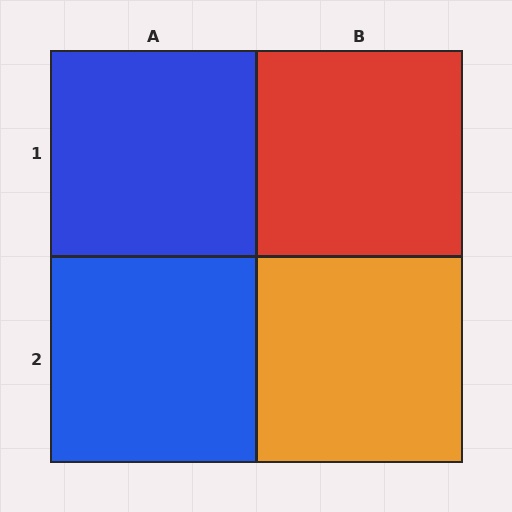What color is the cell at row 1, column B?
Red.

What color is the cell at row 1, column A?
Blue.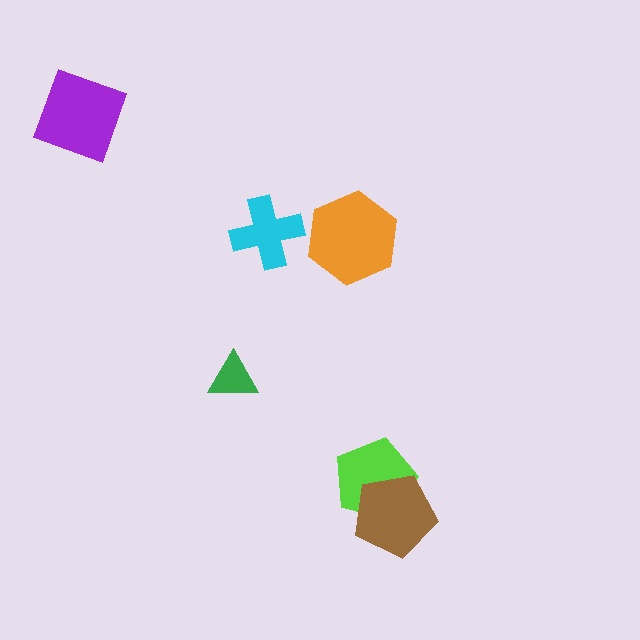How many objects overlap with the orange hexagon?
0 objects overlap with the orange hexagon.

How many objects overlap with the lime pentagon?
1 object overlaps with the lime pentagon.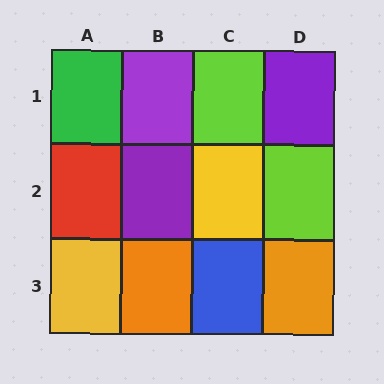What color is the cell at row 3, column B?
Orange.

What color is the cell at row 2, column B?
Purple.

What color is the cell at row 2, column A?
Red.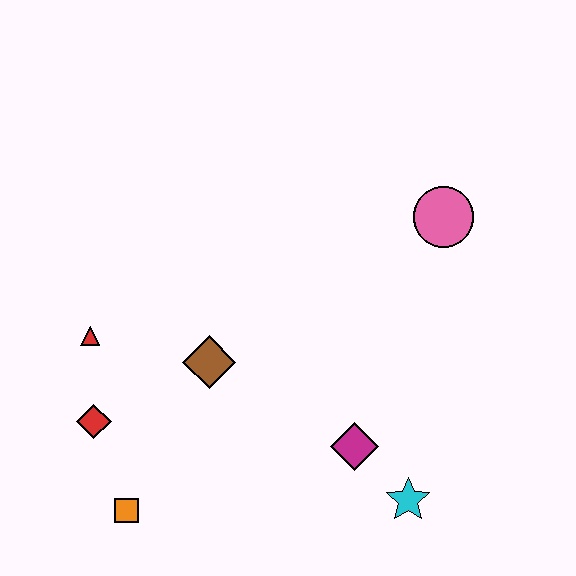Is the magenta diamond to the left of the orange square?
No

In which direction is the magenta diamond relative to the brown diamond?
The magenta diamond is to the right of the brown diamond.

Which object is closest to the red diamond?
The red triangle is closest to the red diamond.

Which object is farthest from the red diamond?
The pink circle is farthest from the red diamond.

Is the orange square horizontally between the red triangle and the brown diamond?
Yes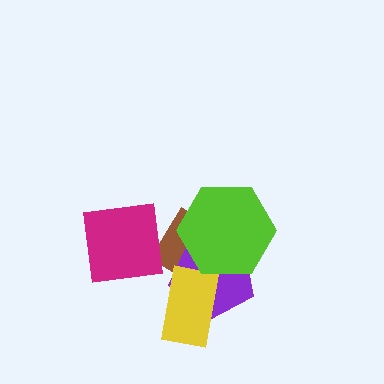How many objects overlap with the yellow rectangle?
2 objects overlap with the yellow rectangle.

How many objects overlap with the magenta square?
1 object overlaps with the magenta square.